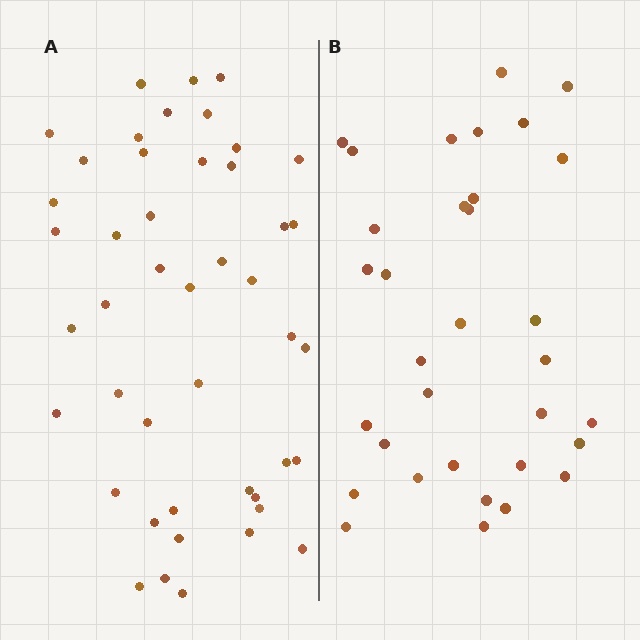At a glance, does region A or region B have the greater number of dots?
Region A (the left region) has more dots.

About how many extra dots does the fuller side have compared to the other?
Region A has roughly 12 or so more dots than region B.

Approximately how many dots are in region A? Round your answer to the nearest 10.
About 40 dots. (The exact count is 45, which rounds to 40.)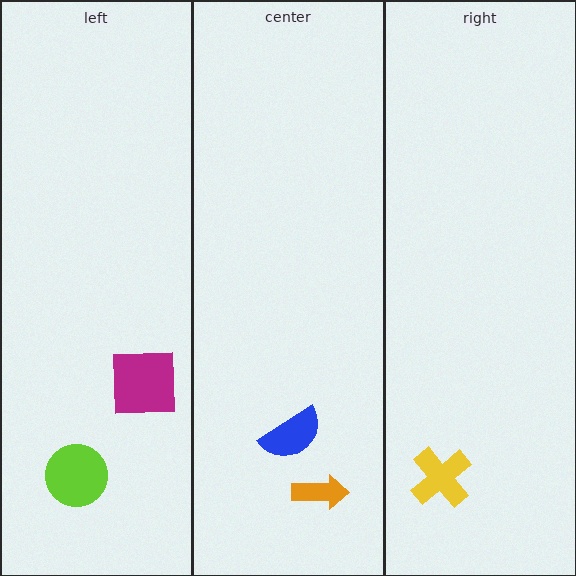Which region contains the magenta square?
The left region.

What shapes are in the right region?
The yellow cross.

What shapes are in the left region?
The lime circle, the magenta square.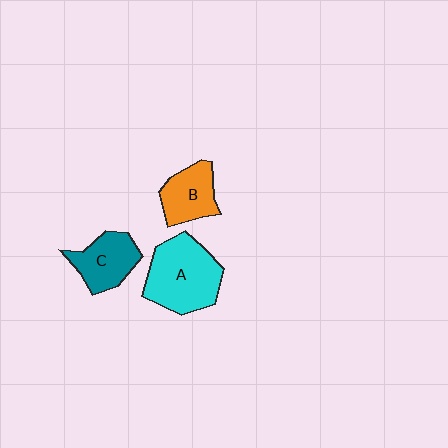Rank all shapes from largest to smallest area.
From largest to smallest: A (cyan), C (teal), B (orange).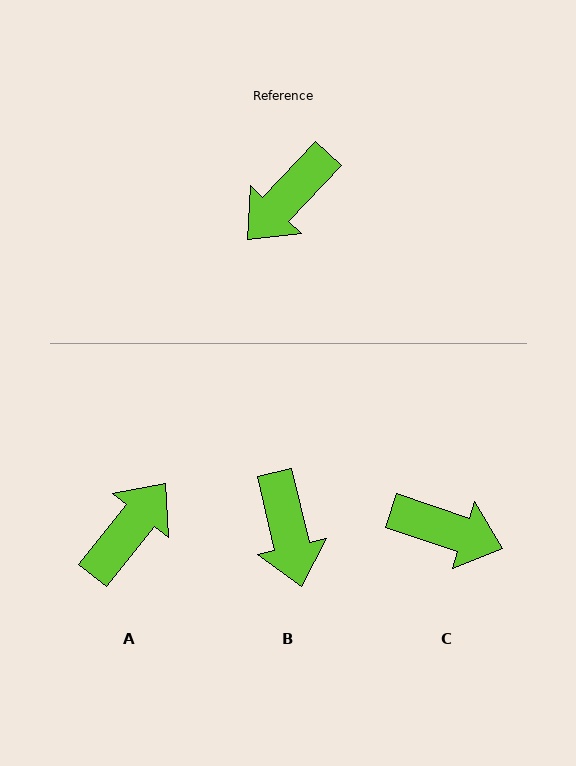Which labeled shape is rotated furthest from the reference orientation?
A, about 175 degrees away.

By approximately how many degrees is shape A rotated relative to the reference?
Approximately 175 degrees clockwise.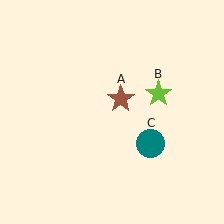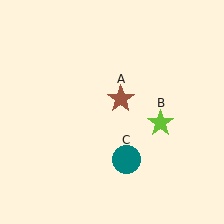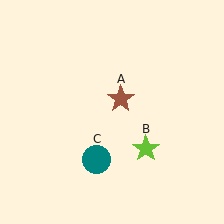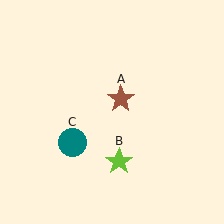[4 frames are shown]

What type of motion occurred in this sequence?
The lime star (object B), teal circle (object C) rotated clockwise around the center of the scene.